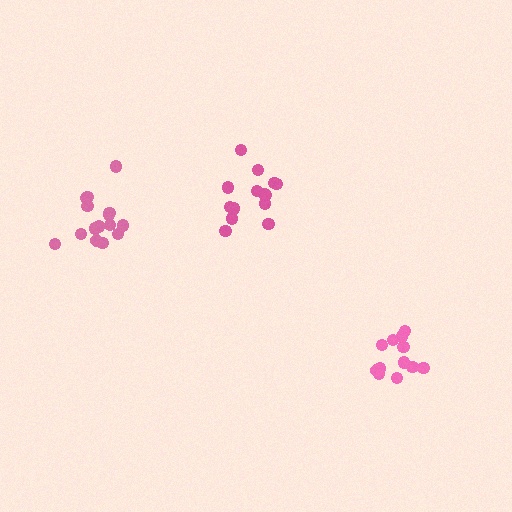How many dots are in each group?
Group 1: 12 dots, Group 2: 15 dots, Group 3: 14 dots (41 total).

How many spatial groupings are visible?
There are 3 spatial groupings.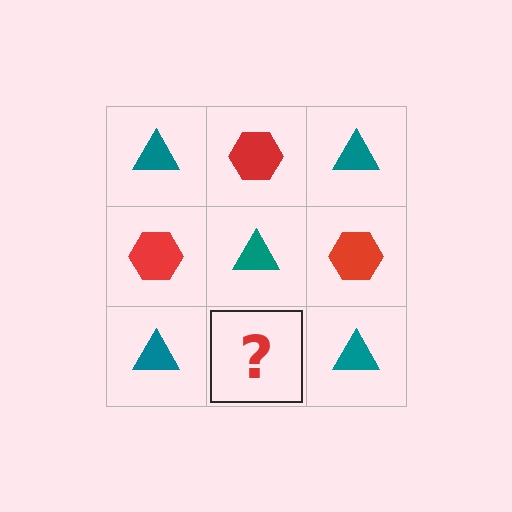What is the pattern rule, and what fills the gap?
The rule is that it alternates teal triangle and red hexagon in a checkerboard pattern. The gap should be filled with a red hexagon.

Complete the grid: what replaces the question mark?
The question mark should be replaced with a red hexagon.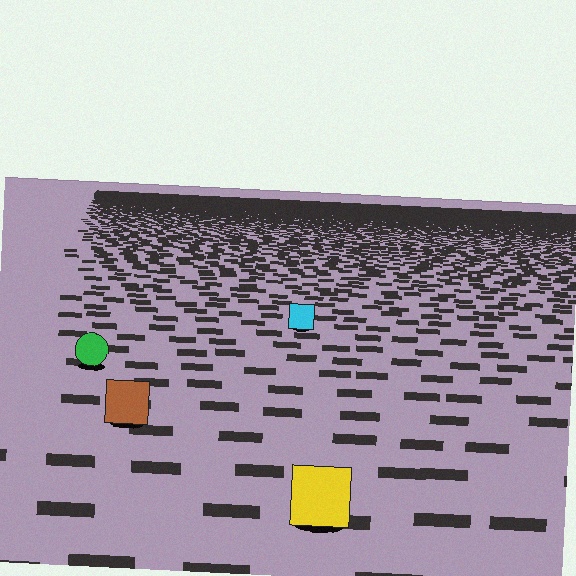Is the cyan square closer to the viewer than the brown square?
No. The brown square is closer — you can tell from the texture gradient: the ground texture is coarser near it.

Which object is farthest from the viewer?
The cyan square is farthest from the viewer. It appears smaller and the ground texture around it is denser.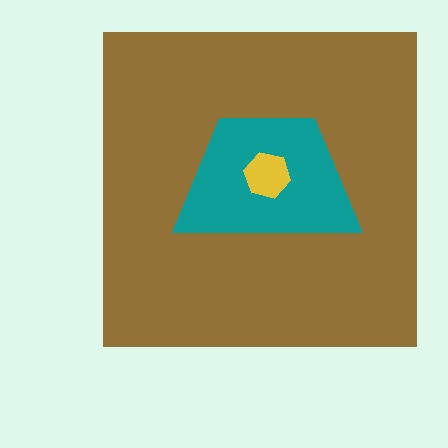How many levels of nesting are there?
3.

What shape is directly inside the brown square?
The teal trapezoid.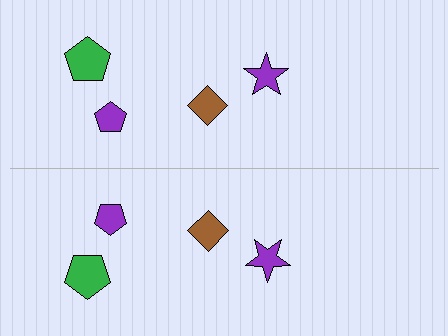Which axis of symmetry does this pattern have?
The pattern has a horizontal axis of symmetry running through the center of the image.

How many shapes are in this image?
There are 8 shapes in this image.